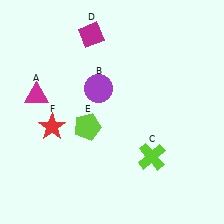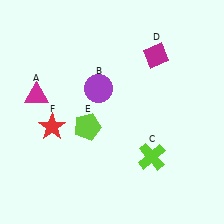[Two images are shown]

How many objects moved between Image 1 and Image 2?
1 object moved between the two images.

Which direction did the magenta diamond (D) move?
The magenta diamond (D) moved right.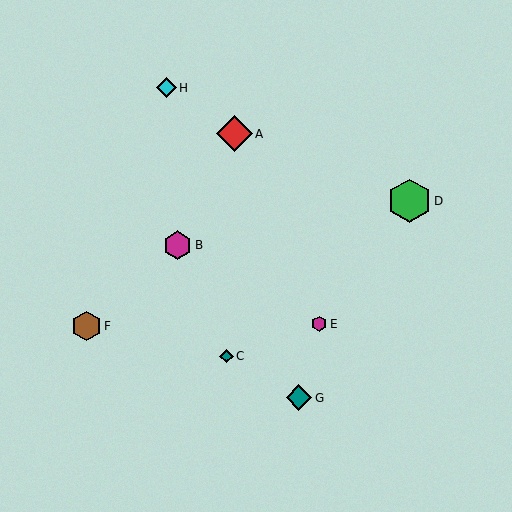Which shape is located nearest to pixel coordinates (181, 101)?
The cyan diamond (labeled H) at (167, 88) is nearest to that location.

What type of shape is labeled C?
Shape C is a teal diamond.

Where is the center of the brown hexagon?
The center of the brown hexagon is at (86, 326).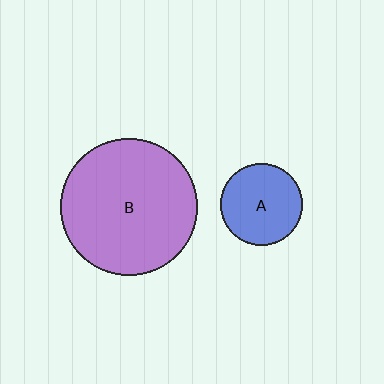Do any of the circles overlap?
No, none of the circles overlap.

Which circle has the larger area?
Circle B (purple).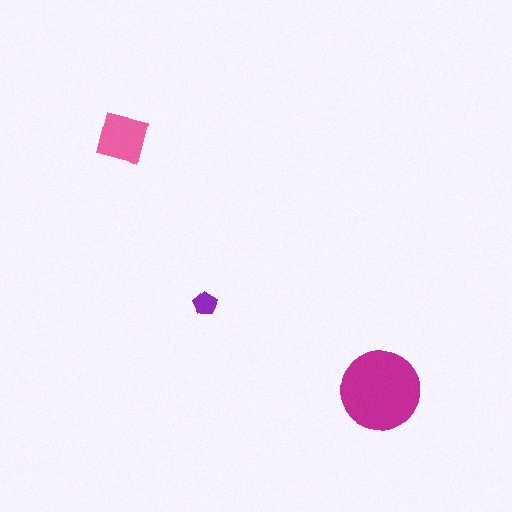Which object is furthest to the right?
The magenta circle is rightmost.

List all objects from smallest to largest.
The purple pentagon, the pink square, the magenta circle.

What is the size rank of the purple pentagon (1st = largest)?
3rd.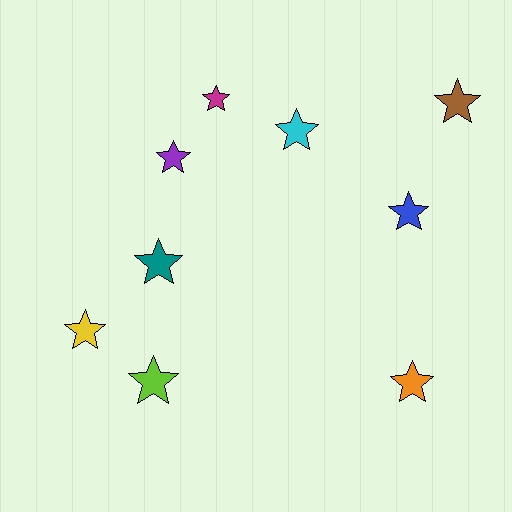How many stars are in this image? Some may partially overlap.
There are 9 stars.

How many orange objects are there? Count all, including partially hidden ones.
There is 1 orange object.